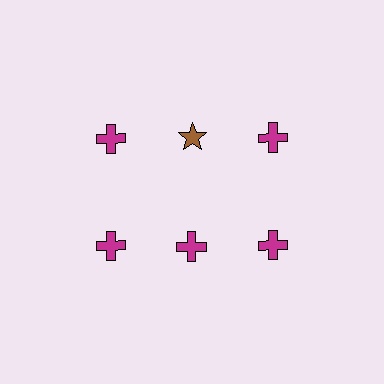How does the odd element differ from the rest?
It differs in both color (brown instead of magenta) and shape (star instead of cross).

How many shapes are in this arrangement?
There are 6 shapes arranged in a grid pattern.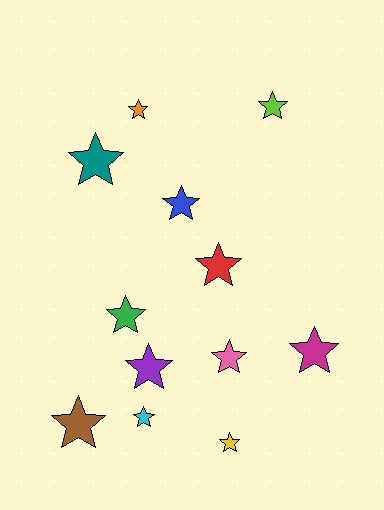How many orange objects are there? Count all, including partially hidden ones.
There is 1 orange object.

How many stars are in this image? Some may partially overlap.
There are 12 stars.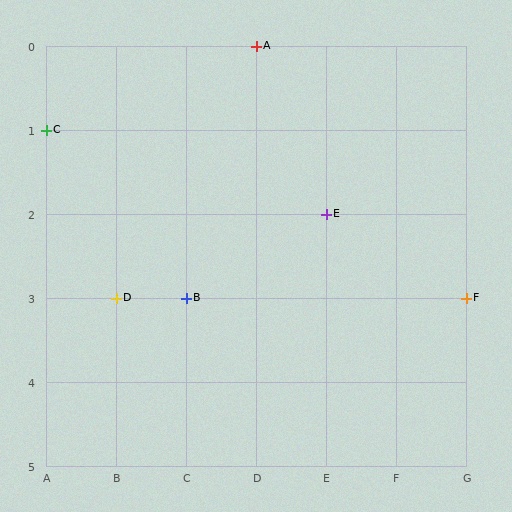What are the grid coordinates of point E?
Point E is at grid coordinates (E, 2).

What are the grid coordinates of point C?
Point C is at grid coordinates (A, 1).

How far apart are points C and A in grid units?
Points C and A are 3 columns and 1 row apart (about 3.2 grid units diagonally).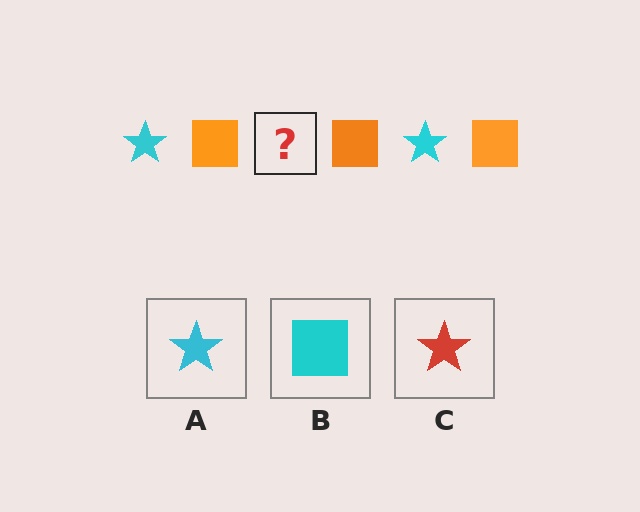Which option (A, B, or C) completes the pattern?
A.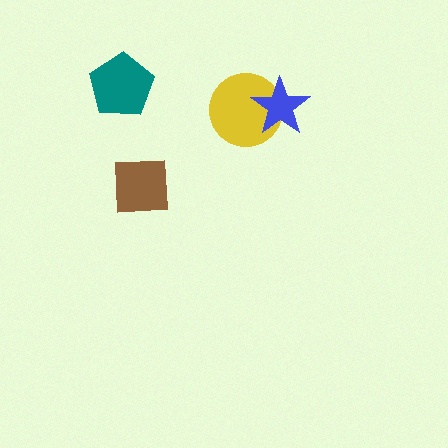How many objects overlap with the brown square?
0 objects overlap with the brown square.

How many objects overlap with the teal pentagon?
0 objects overlap with the teal pentagon.